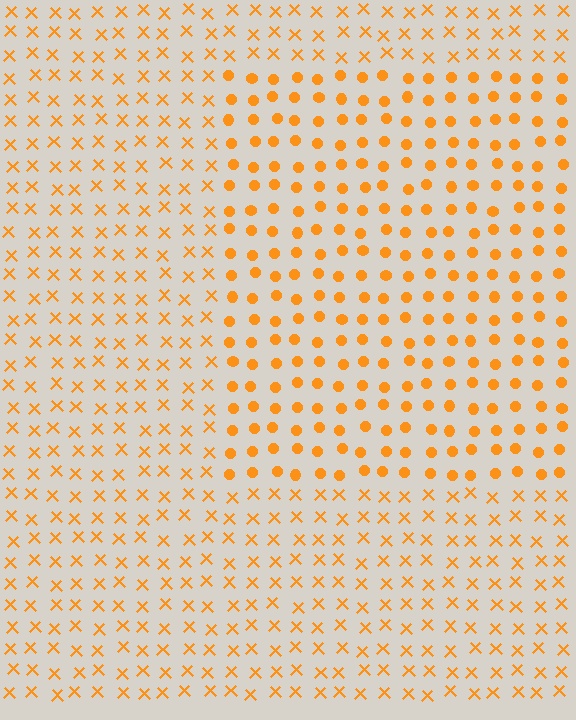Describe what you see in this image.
The image is filled with small orange elements arranged in a uniform grid. A rectangle-shaped region contains circles, while the surrounding area contains X marks. The boundary is defined purely by the change in element shape.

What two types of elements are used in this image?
The image uses circles inside the rectangle region and X marks outside it.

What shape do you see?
I see a rectangle.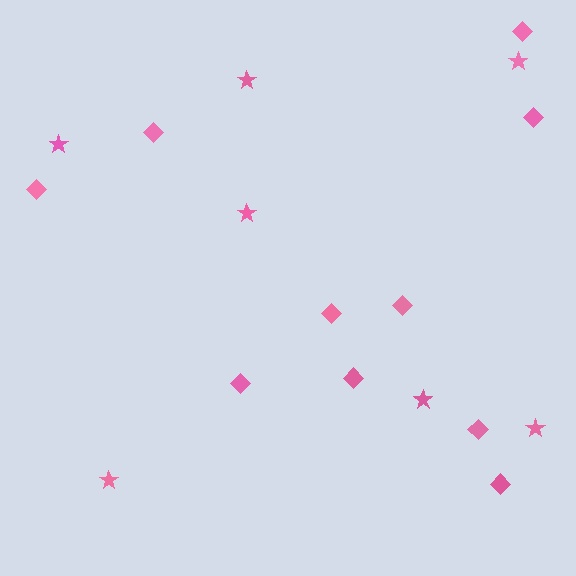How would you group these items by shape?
There are 2 groups: one group of diamonds (10) and one group of stars (7).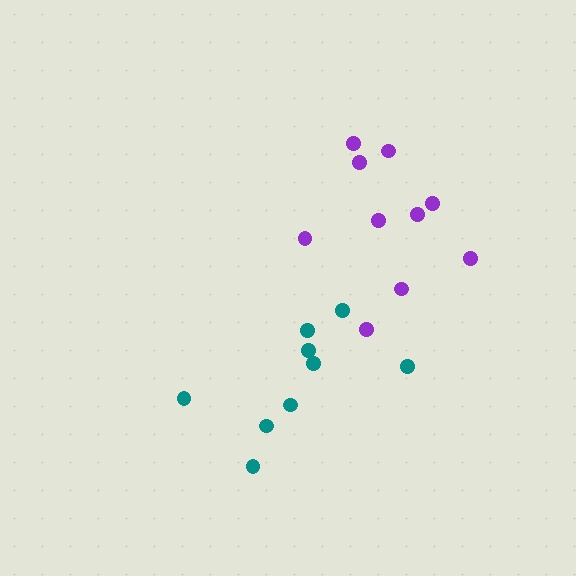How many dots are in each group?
Group 1: 10 dots, Group 2: 9 dots (19 total).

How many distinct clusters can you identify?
There are 2 distinct clusters.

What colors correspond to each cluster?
The clusters are colored: purple, teal.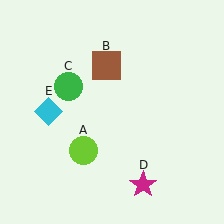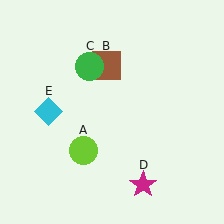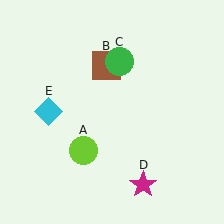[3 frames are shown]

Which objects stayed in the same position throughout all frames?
Lime circle (object A) and brown square (object B) and magenta star (object D) and cyan diamond (object E) remained stationary.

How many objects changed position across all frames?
1 object changed position: green circle (object C).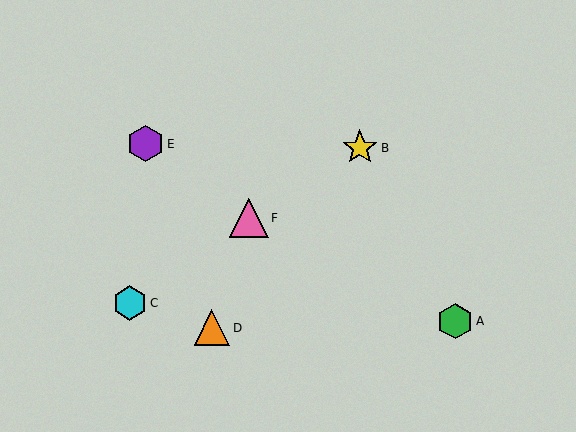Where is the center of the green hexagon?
The center of the green hexagon is at (455, 321).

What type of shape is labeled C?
Shape C is a cyan hexagon.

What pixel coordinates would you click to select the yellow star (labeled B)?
Click at (360, 148) to select the yellow star B.